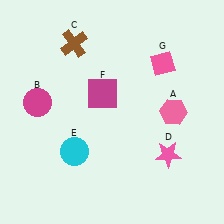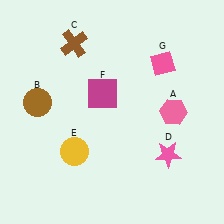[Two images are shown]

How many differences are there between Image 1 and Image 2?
There are 2 differences between the two images.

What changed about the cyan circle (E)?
In Image 1, E is cyan. In Image 2, it changed to yellow.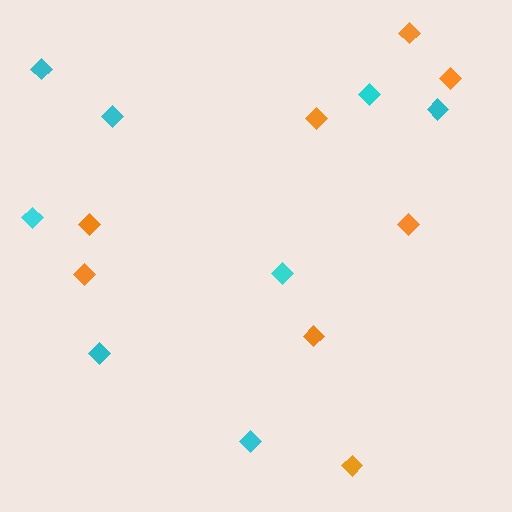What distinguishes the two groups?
There are 2 groups: one group of orange diamonds (8) and one group of cyan diamonds (8).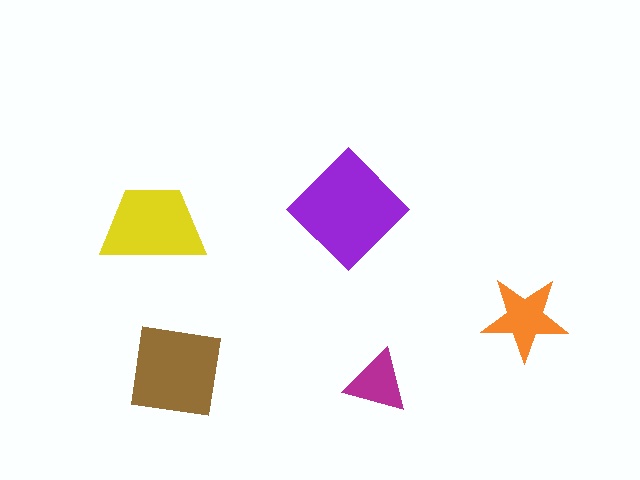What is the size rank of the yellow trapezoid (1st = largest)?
3rd.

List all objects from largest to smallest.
The purple diamond, the brown square, the yellow trapezoid, the orange star, the magenta triangle.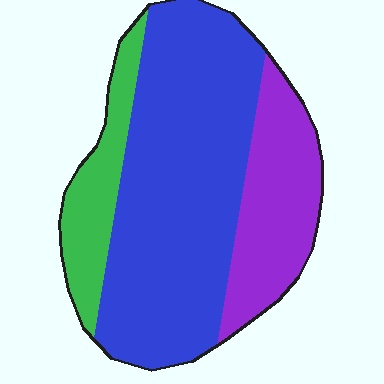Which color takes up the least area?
Green, at roughly 15%.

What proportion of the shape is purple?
Purple covers about 25% of the shape.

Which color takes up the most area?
Blue, at roughly 60%.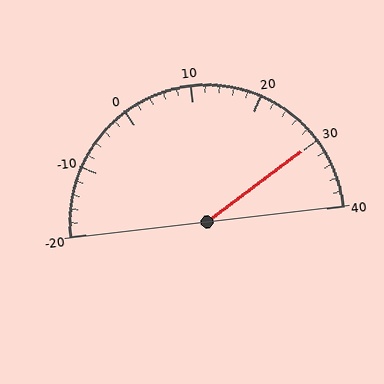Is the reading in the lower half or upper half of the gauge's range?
The reading is in the upper half of the range (-20 to 40).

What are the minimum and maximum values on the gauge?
The gauge ranges from -20 to 40.